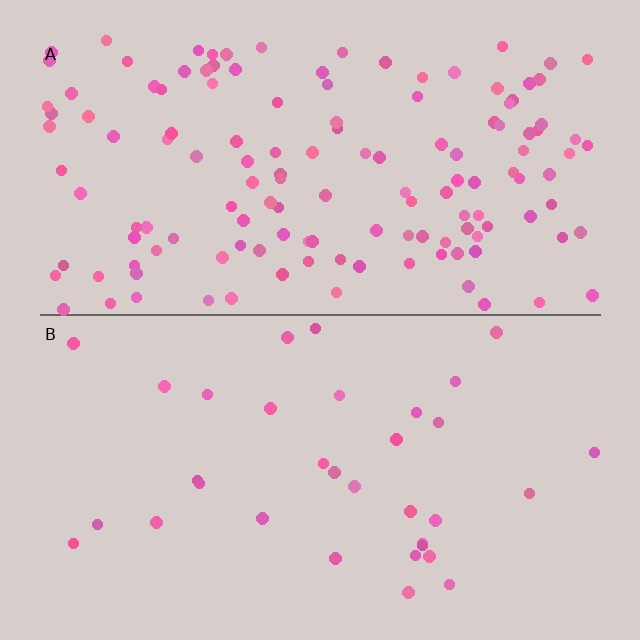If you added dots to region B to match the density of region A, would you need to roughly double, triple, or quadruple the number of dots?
Approximately quadruple.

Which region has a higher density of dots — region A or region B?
A (the top).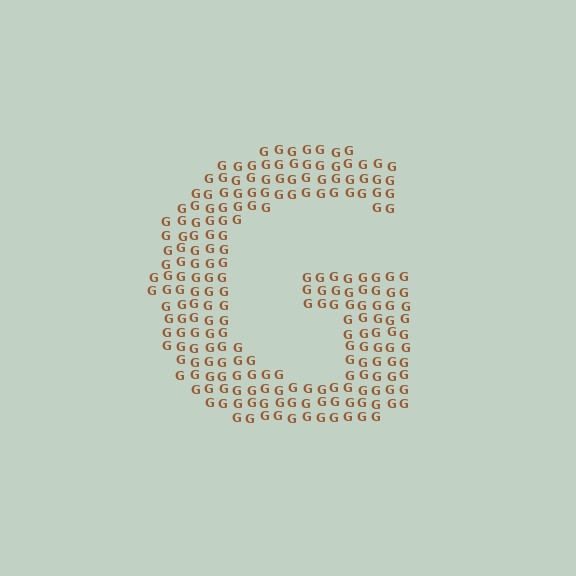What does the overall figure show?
The overall figure shows the letter G.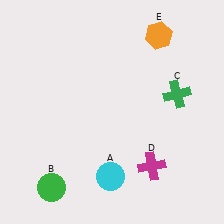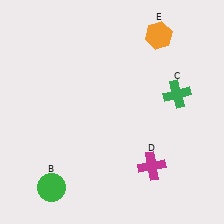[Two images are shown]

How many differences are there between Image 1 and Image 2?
There is 1 difference between the two images.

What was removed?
The cyan circle (A) was removed in Image 2.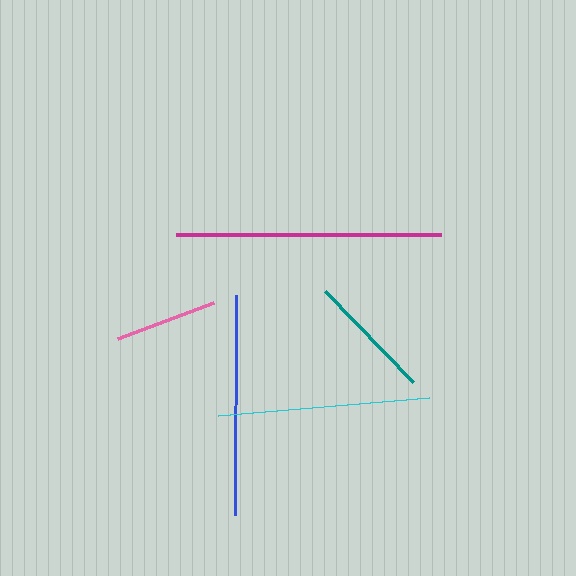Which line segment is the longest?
The magenta line is the longest at approximately 265 pixels.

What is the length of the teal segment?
The teal segment is approximately 126 pixels long.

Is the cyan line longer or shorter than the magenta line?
The magenta line is longer than the cyan line.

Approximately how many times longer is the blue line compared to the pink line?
The blue line is approximately 2.1 times the length of the pink line.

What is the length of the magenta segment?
The magenta segment is approximately 265 pixels long.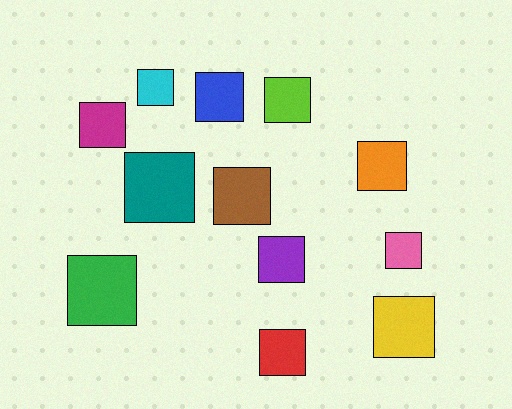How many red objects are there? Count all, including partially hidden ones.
There is 1 red object.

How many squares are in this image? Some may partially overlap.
There are 12 squares.